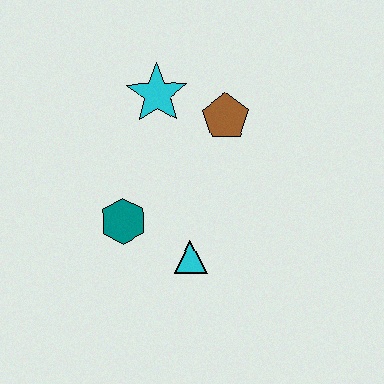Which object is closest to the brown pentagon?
The cyan star is closest to the brown pentagon.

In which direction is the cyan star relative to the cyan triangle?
The cyan star is above the cyan triangle.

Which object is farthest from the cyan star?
The cyan triangle is farthest from the cyan star.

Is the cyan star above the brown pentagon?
Yes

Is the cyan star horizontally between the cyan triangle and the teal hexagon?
Yes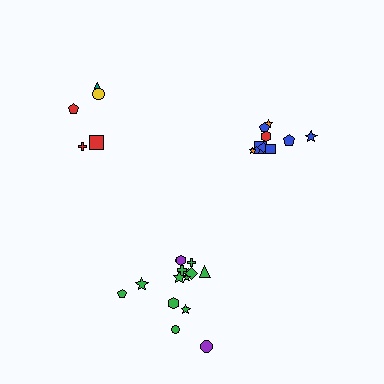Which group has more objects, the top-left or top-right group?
The top-right group.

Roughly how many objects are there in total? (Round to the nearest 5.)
Roughly 30 objects in total.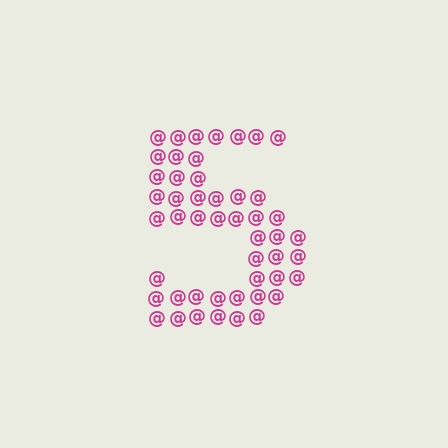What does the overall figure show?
The overall figure shows the digit 5.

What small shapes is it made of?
It is made of small at signs.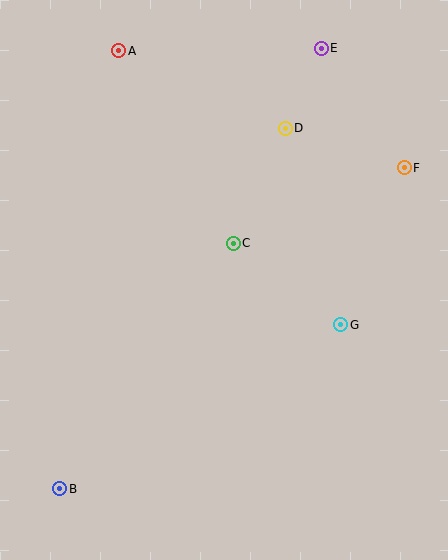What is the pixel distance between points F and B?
The distance between F and B is 471 pixels.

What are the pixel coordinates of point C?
Point C is at (233, 243).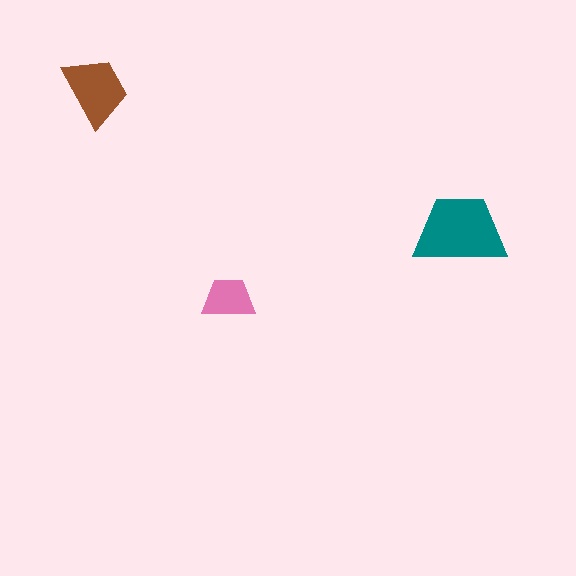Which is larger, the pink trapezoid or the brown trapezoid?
The brown one.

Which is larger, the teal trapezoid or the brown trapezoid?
The teal one.